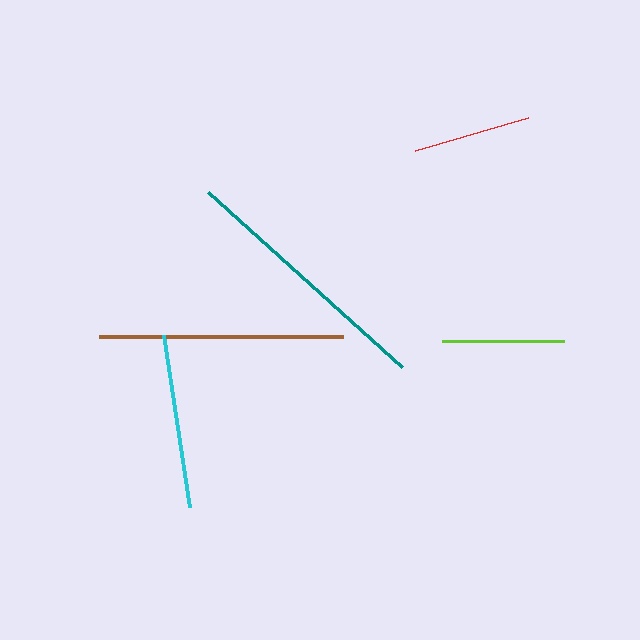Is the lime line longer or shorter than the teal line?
The teal line is longer than the lime line.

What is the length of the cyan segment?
The cyan segment is approximately 174 pixels long.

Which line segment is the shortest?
The red line is the shortest at approximately 117 pixels.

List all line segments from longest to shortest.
From longest to shortest: teal, brown, cyan, lime, red.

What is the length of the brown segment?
The brown segment is approximately 244 pixels long.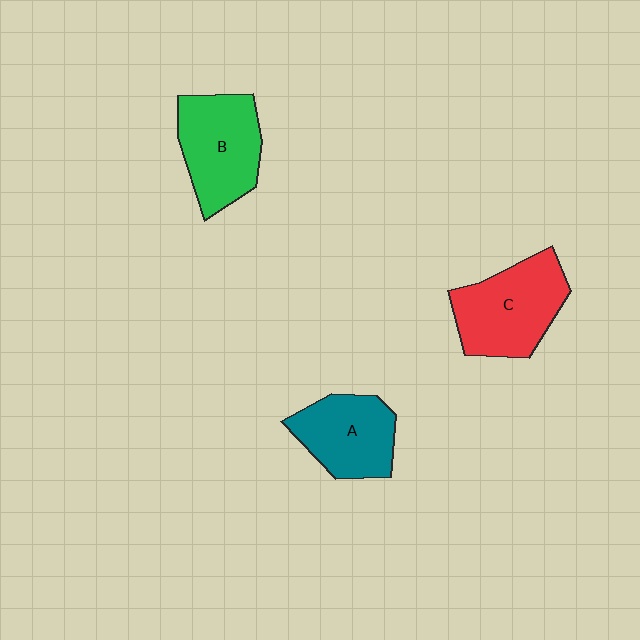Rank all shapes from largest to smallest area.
From largest to smallest: C (red), B (green), A (teal).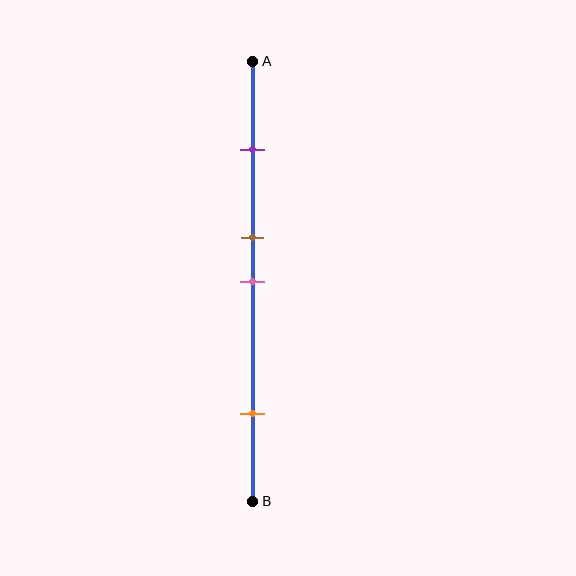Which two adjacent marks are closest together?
The brown and pink marks are the closest adjacent pair.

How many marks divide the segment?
There are 4 marks dividing the segment.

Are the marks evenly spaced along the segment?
No, the marks are not evenly spaced.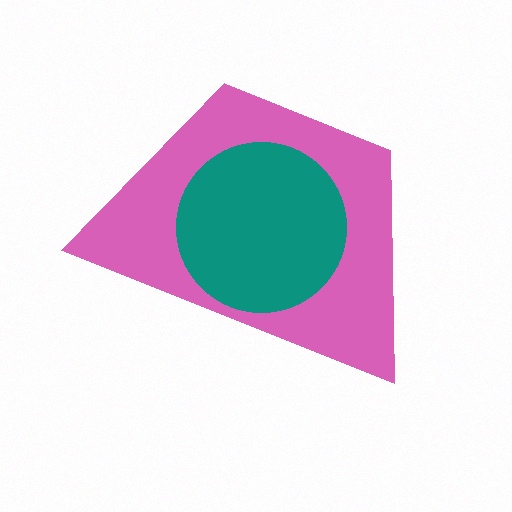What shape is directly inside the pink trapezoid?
The teal circle.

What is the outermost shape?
The pink trapezoid.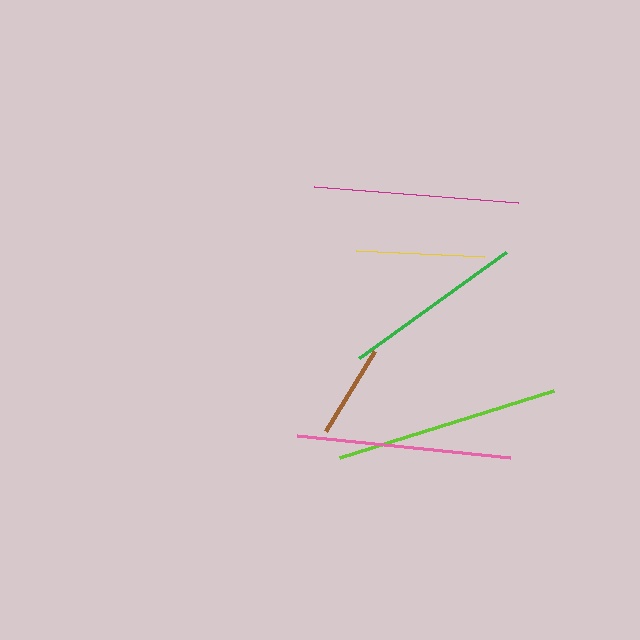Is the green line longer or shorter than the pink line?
The pink line is longer than the green line.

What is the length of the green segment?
The green segment is approximately 181 pixels long.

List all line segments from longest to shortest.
From longest to shortest: lime, pink, magenta, green, yellow, brown.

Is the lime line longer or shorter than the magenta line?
The lime line is longer than the magenta line.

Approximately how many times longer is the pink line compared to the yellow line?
The pink line is approximately 1.7 times the length of the yellow line.